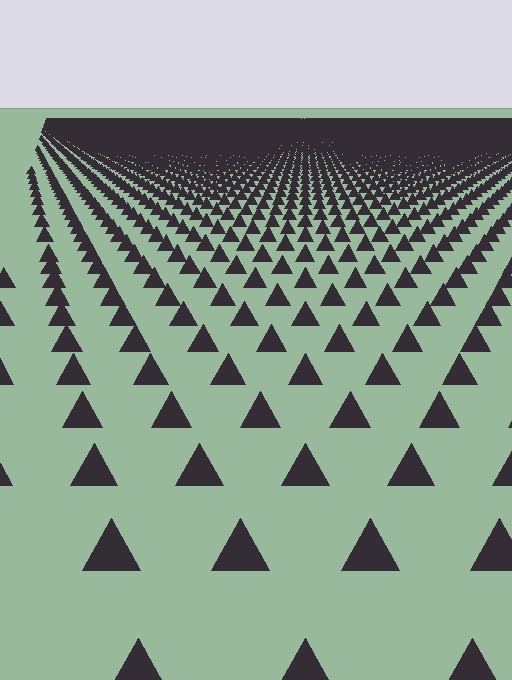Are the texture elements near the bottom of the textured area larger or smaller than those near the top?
Larger. Near the bottom, elements are closer to the viewer and appear at a bigger on-screen size.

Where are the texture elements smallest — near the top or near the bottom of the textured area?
Near the top.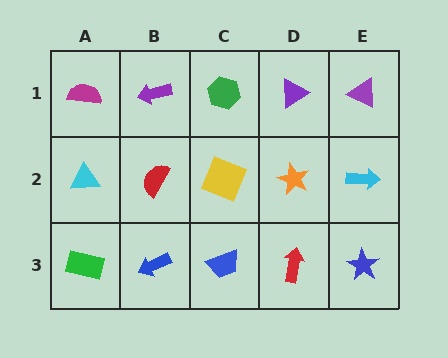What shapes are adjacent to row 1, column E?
A cyan arrow (row 2, column E), a purple triangle (row 1, column D).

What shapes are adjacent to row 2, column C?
A green hexagon (row 1, column C), a blue trapezoid (row 3, column C), a red semicircle (row 2, column B), an orange star (row 2, column D).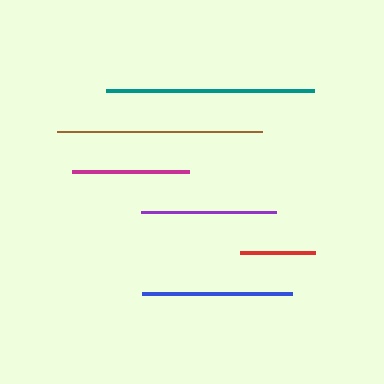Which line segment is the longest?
The teal line is the longest at approximately 208 pixels.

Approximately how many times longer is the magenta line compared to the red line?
The magenta line is approximately 1.6 times the length of the red line.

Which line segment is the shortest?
The red line is the shortest at approximately 75 pixels.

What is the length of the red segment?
The red segment is approximately 75 pixels long.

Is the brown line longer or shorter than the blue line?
The brown line is longer than the blue line.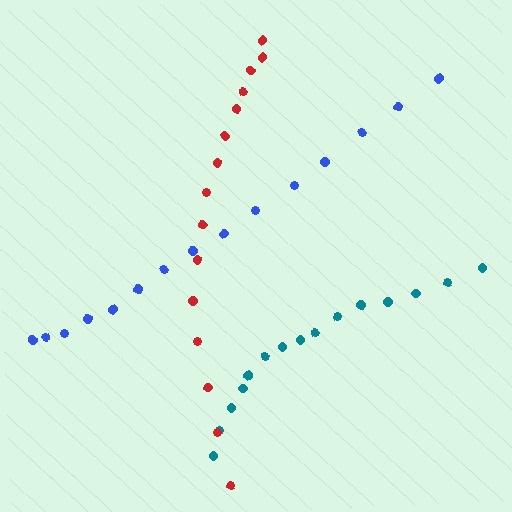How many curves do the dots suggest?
There are 3 distinct paths.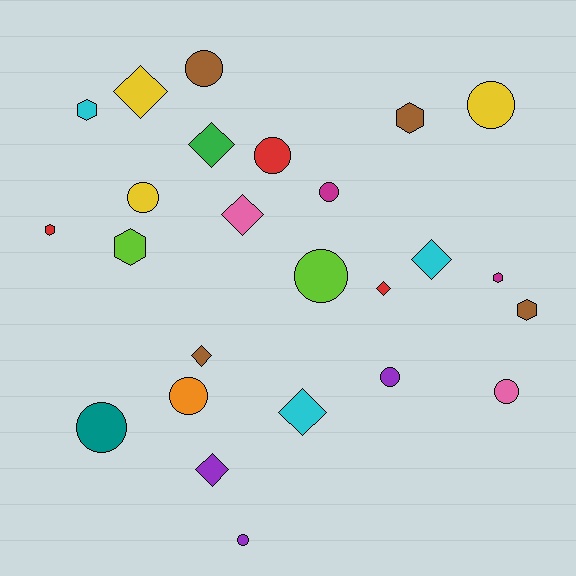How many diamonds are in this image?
There are 8 diamonds.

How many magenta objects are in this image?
There are 2 magenta objects.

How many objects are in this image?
There are 25 objects.